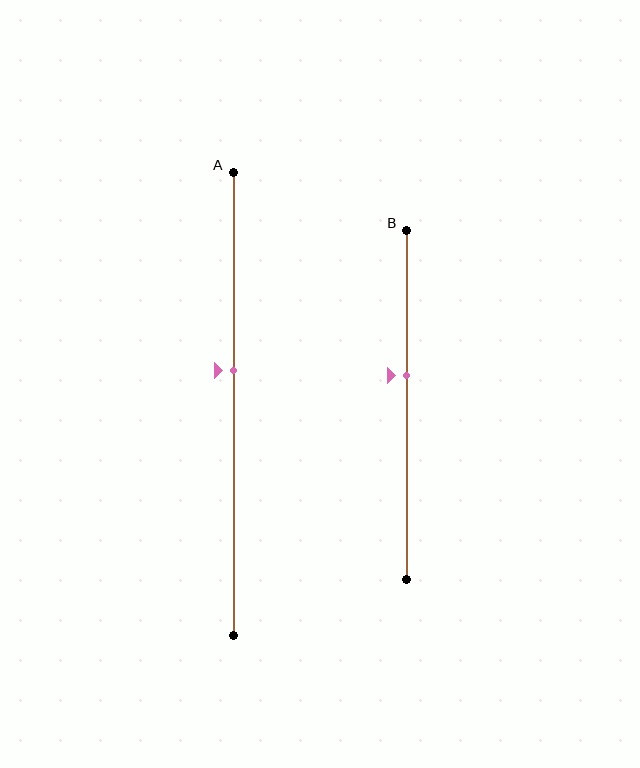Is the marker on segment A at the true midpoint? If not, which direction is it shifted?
No, the marker on segment A is shifted upward by about 7% of the segment length.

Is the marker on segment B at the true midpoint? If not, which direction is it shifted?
No, the marker on segment B is shifted upward by about 8% of the segment length.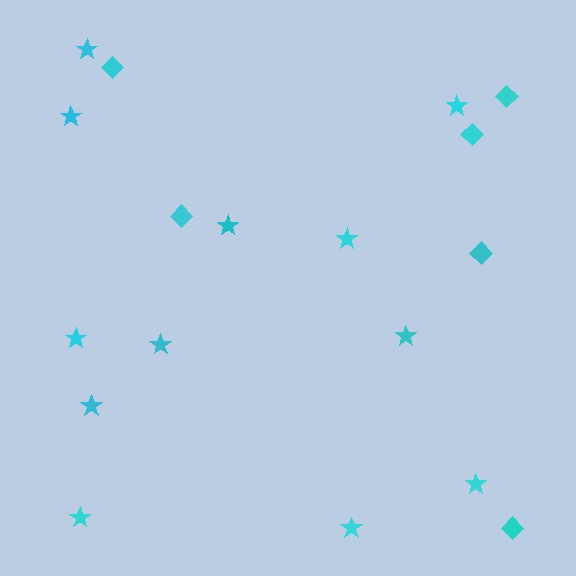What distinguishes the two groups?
There are 2 groups: one group of diamonds (6) and one group of stars (12).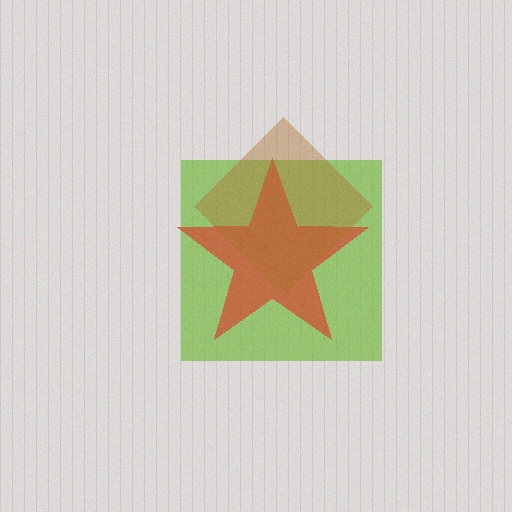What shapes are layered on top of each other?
The layered shapes are: a lime square, a red star, a brown diamond.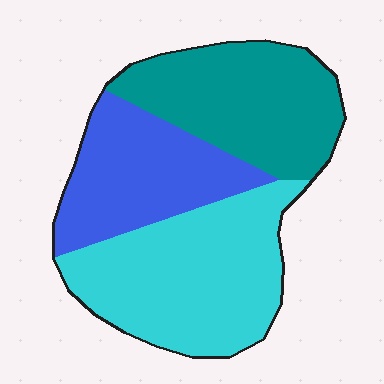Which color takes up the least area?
Blue, at roughly 25%.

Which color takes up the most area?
Cyan, at roughly 40%.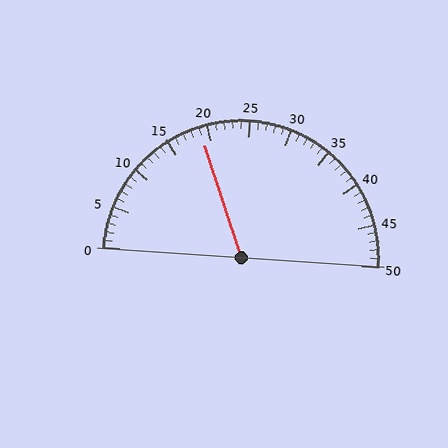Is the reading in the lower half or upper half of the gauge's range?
The reading is in the lower half of the range (0 to 50).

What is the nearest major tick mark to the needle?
The nearest major tick mark is 20.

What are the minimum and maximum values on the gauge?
The gauge ranges from 0 to 50.